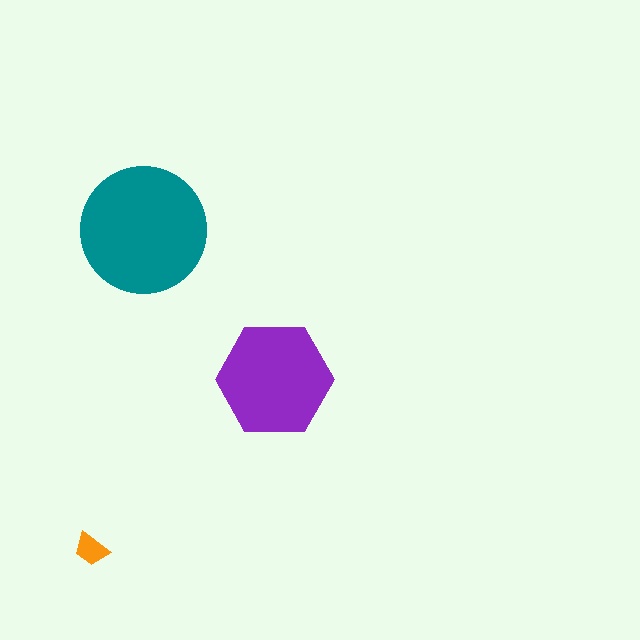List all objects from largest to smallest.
The teal circle, the purple hexagon, the orange trapezoid.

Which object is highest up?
The teal circle is topmost.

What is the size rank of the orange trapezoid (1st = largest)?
3rd.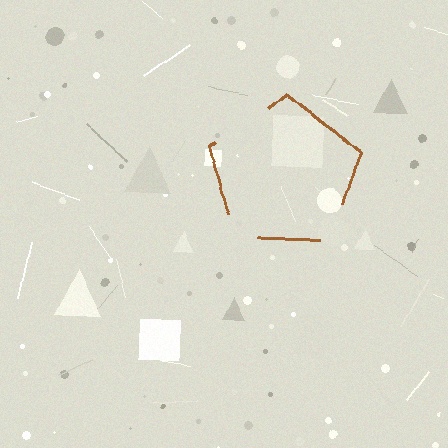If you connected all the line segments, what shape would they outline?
They would outline a pentagon.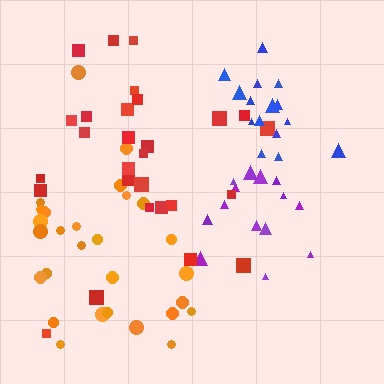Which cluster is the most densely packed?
Blue.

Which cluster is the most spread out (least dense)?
Red.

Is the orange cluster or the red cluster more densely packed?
Orange.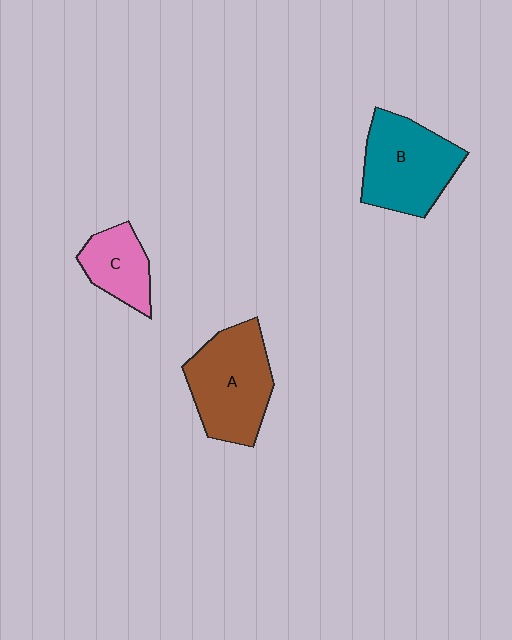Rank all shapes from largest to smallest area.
From largest to smallest: A (brown), B (teal), C (pink).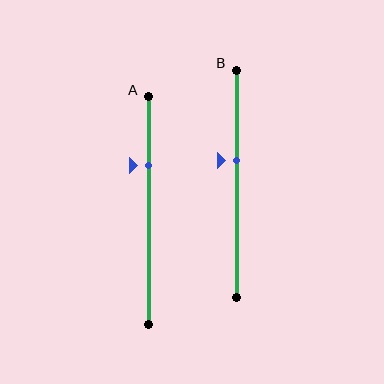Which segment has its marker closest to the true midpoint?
Segment B has its marker closest to the true midpoint.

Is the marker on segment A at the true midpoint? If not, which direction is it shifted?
No, the marker on segment A is shifted upward by about 20% of the segment length.